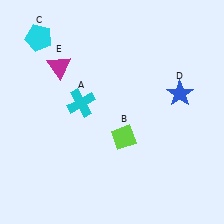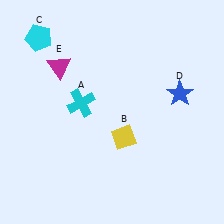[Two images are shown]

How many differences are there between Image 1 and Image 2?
There is 1 difference between the two images.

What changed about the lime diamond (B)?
In Image 1, B is lime. In Image 2, it changed to yellow.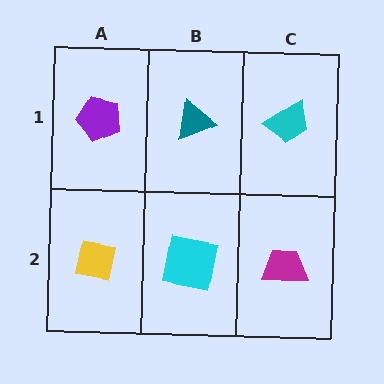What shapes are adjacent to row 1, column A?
A yellow square (row 2, column A), a teal triangle (row 1, column B).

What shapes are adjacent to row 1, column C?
A magenta trapezoid (row 2, column C), a teal triangle (row 1, column B).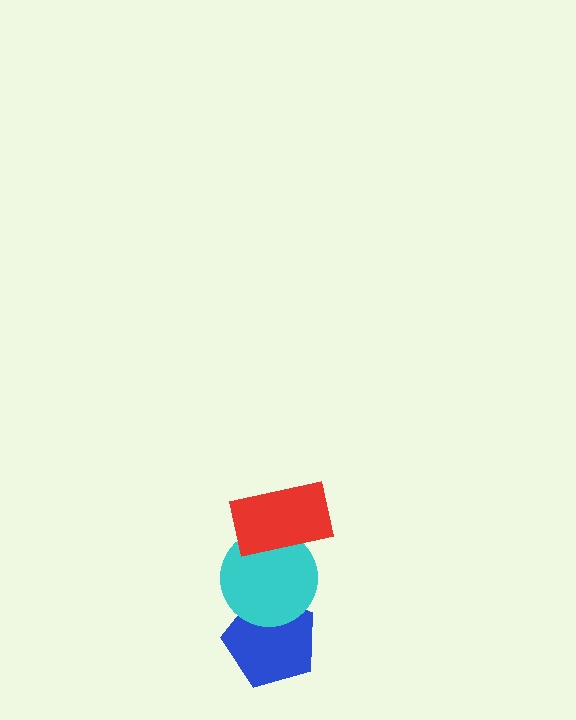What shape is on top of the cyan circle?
The red rectangle is on top of the cyan circle.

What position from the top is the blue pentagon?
The blue pentagon is 3rd from the top.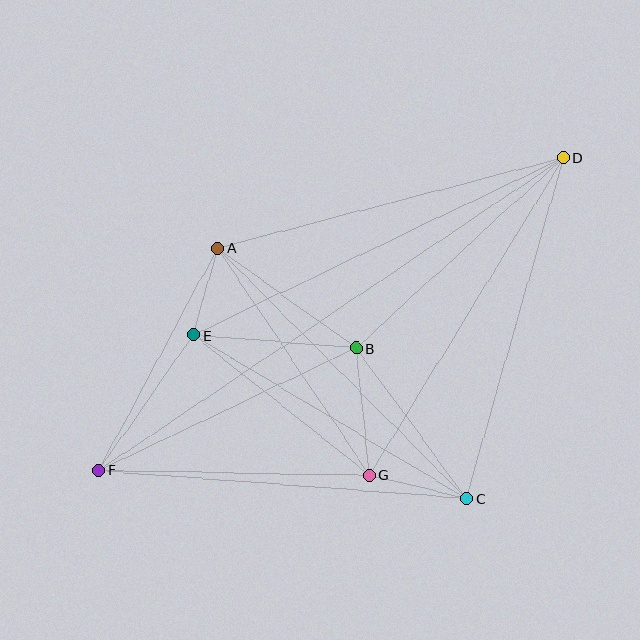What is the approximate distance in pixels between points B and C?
The distance between B and C is approximately 186 pixels.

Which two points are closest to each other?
Points A and E are closest to each other.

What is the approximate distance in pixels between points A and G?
The distance between A and G is approximately 273 pixels.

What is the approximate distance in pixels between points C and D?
The distance between C and D is approximately 354 pixels.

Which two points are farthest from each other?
Points D and F are farthest from each other.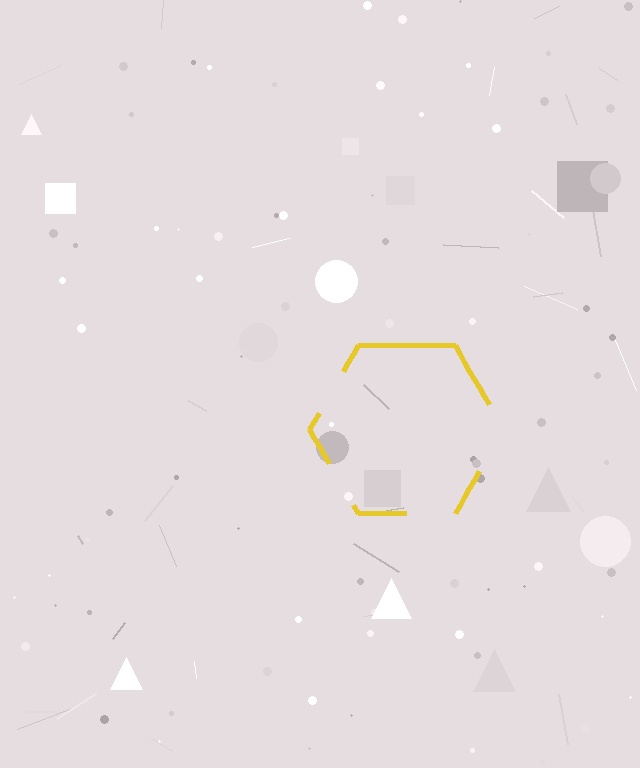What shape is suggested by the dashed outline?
The dashed outline suggests a hexagon.